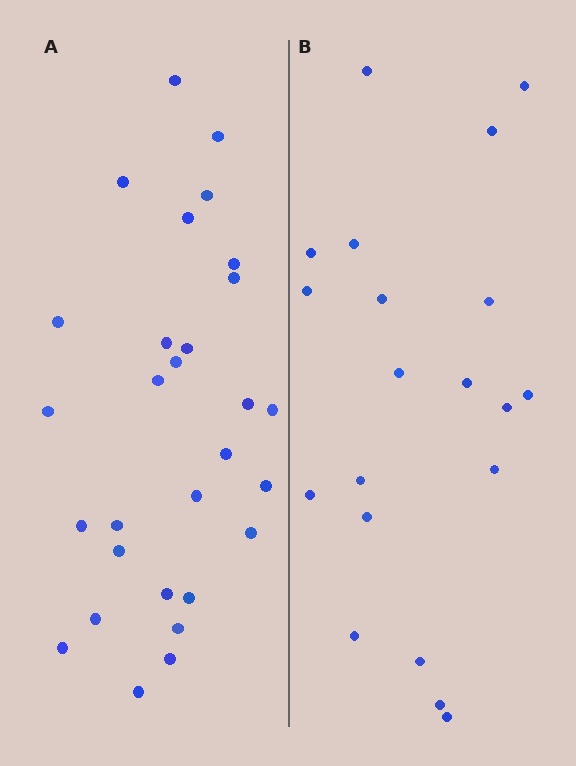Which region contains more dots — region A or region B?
Region A (the left region) has more dots.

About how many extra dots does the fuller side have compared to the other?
Region A has roughly 8 or so more dots than region B.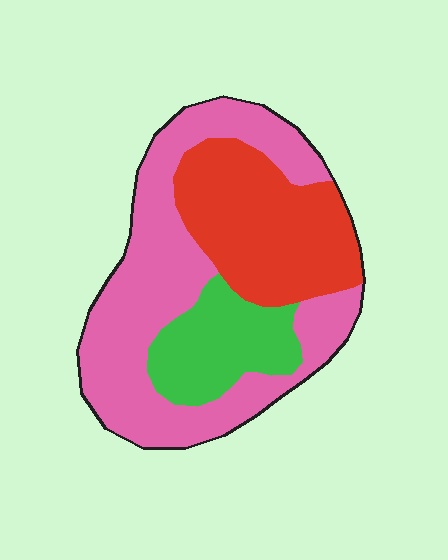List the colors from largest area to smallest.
From largest to smallest: pink, red, green.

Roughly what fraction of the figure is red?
Red takes up about one third (1/3) of the figure.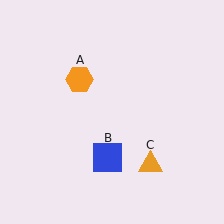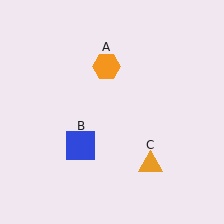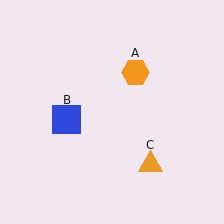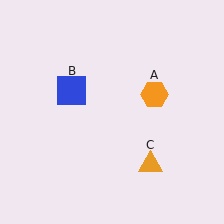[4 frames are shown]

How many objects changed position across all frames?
2 objects changed position: orange hexagon (object A), blue square (object B).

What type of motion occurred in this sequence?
The orange hexagon (object A), blue square (object B) rotated clockwise around the center of the scene.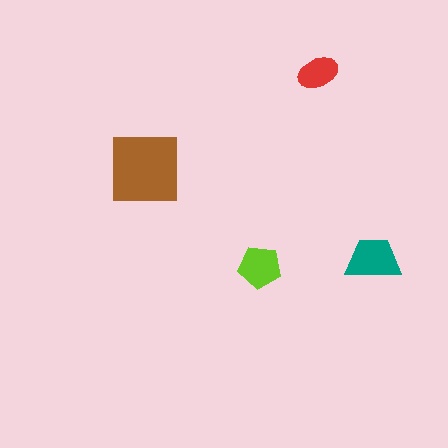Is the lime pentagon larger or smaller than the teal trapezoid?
Smaller.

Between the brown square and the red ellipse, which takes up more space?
The brown square.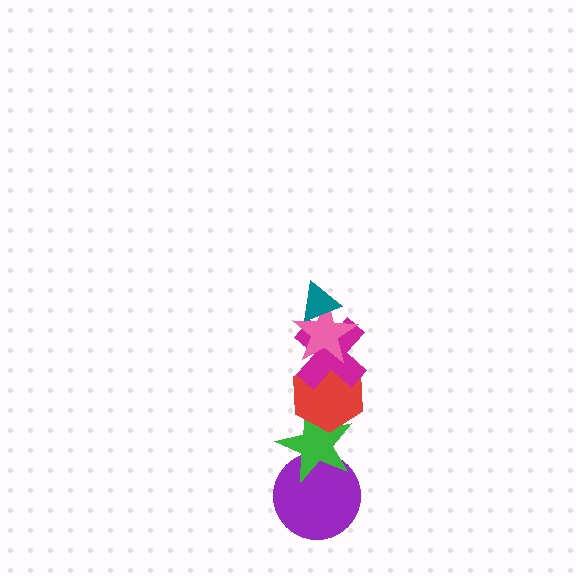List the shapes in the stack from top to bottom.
From top to bottom: the teal triangle, the pink star, the magenta cross, the red hexagon, the green star, the purple circle.